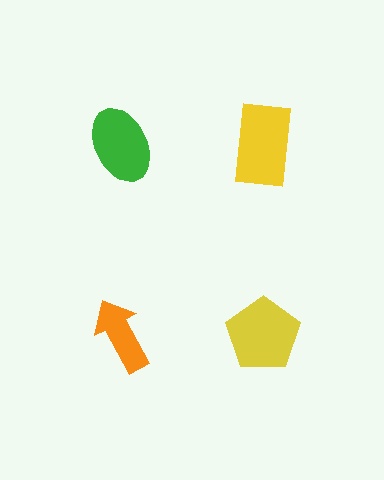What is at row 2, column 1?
An orange arrow.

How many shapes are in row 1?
2 shapes.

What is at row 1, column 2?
A yellow rectangle.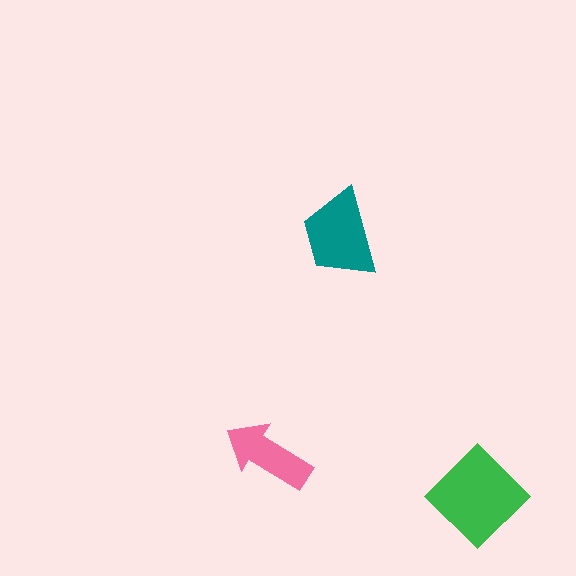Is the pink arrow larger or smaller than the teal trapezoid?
Smaller.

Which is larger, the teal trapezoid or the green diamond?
The green diamond.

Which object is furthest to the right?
The green diamond is rightmost.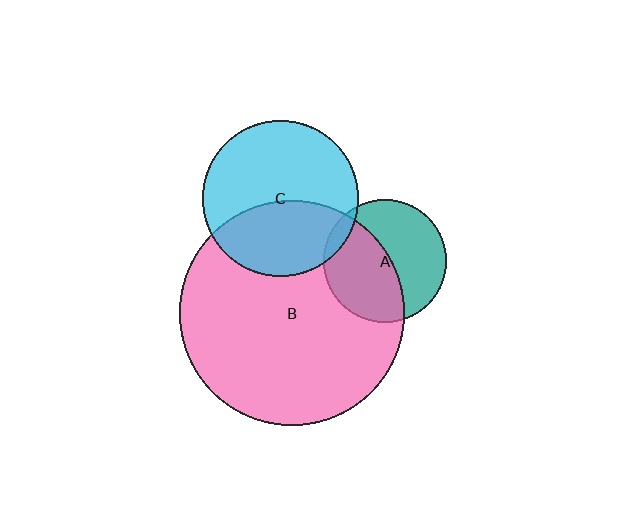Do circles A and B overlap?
Yes.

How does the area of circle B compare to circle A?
Approximately 3.3 times.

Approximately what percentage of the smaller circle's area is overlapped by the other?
Approximately 50%.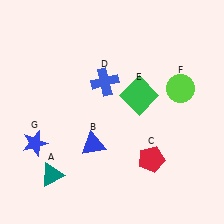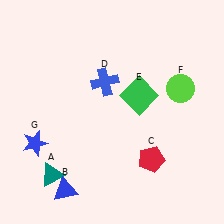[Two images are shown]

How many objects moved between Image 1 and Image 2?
1 object moved between the two images.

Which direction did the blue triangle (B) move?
The blue triangle (B) moved down.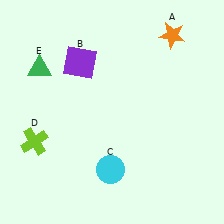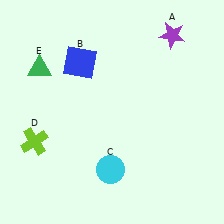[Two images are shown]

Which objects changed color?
A changed from orange to purple. B changed from purple to blue.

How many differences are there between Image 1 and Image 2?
There are 2 differences between the two images.